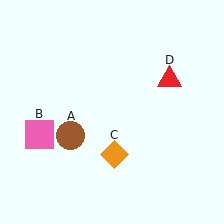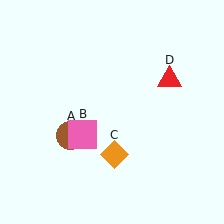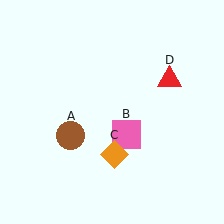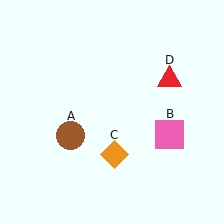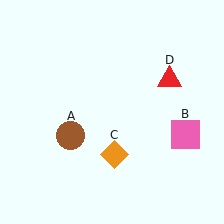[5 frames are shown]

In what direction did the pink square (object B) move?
The pink square (object B) moved right.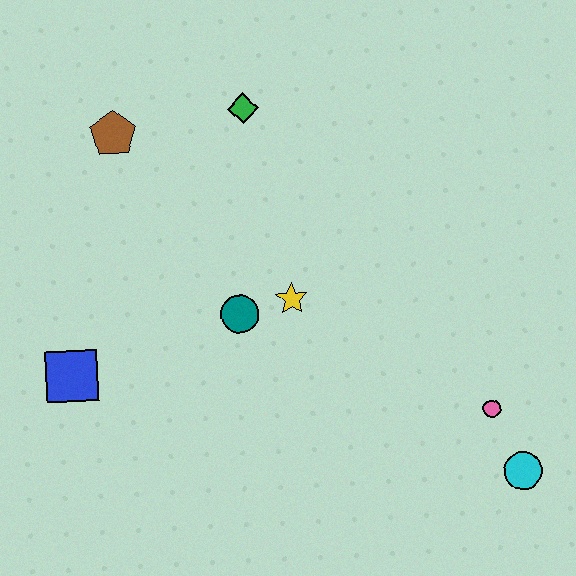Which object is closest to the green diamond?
The brown pentagon is closest to the green diamond.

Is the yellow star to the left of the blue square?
No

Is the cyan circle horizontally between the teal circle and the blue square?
No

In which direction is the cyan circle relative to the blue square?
The cyan circle is to the right of the blue square.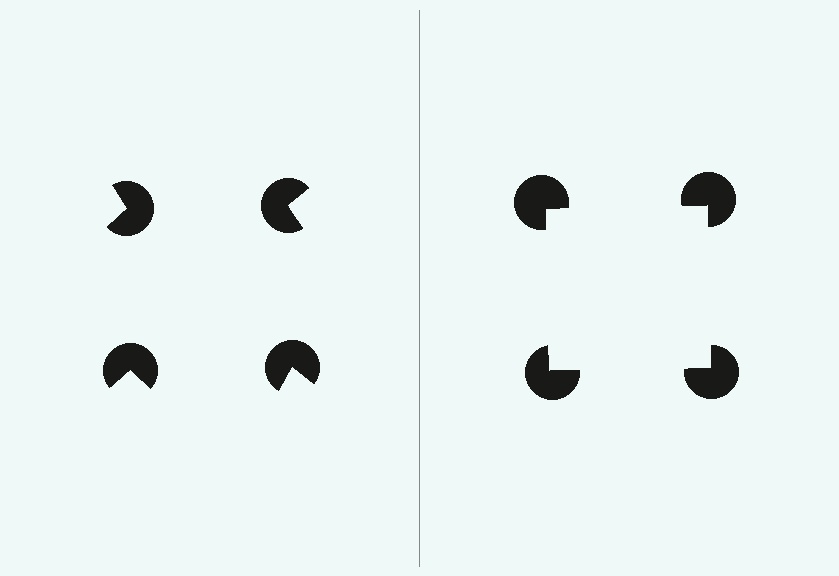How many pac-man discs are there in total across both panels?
8 — 4 on each side.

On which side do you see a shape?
An illusory square appears on the right side. On the left side the wedge cuts are rotated, so no coherent shape forms.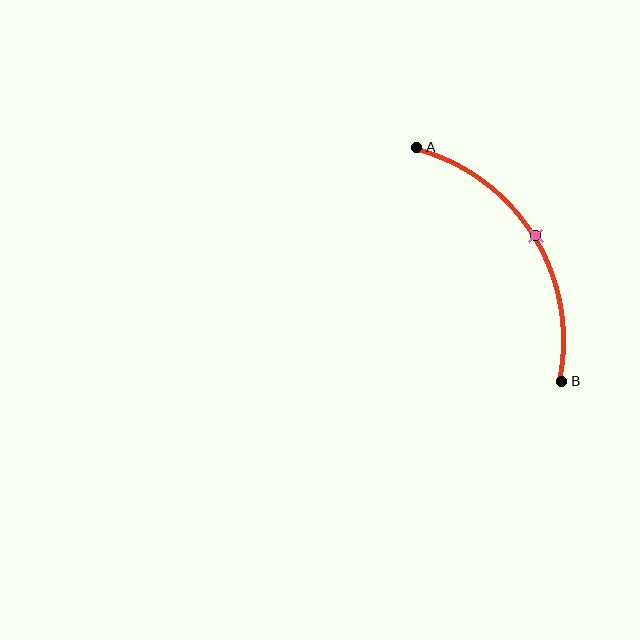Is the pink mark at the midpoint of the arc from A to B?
Yes. The pink mark lies on the arc at equal arc-length from both A and B — it is the arc midpoint.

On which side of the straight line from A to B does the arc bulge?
The arc bulges to the right of the straight line connecting A and B.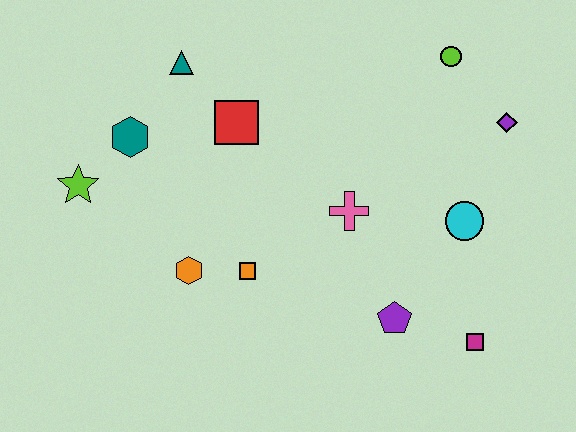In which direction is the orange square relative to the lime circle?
The orange square is below the lime circle.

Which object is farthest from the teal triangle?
The magenta square is farthest from the teal triangle.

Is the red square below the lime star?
No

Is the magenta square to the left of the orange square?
No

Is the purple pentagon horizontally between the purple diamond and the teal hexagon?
Yes